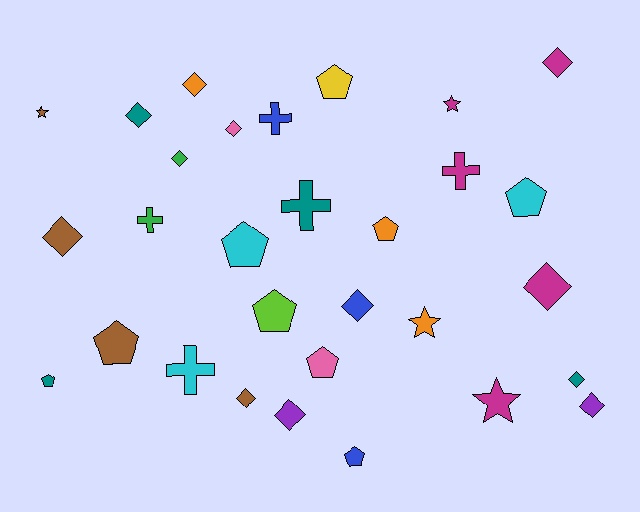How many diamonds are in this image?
There are 12 diamonds.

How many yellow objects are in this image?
There is 1 yellow object.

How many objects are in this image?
There are 30 objects.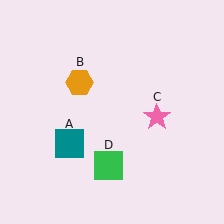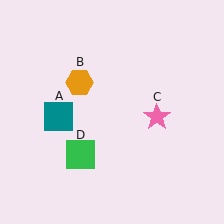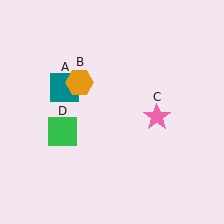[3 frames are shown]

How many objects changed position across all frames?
2 objects changed position: teal square (object A), green square (object D).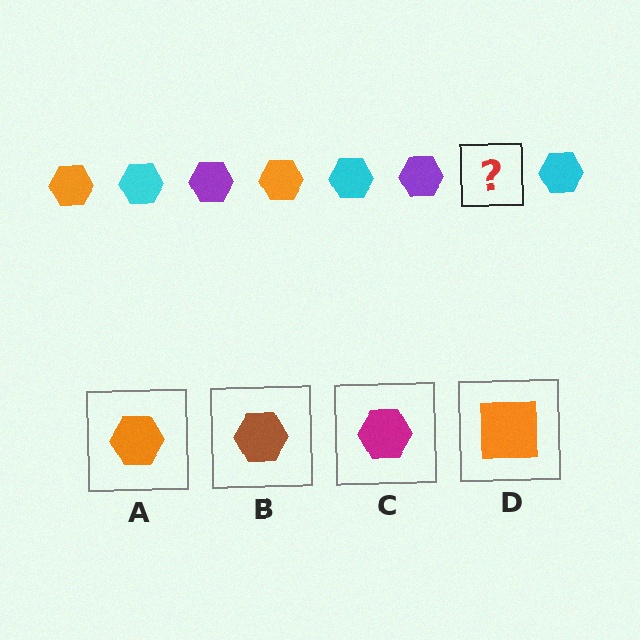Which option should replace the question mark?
Option A.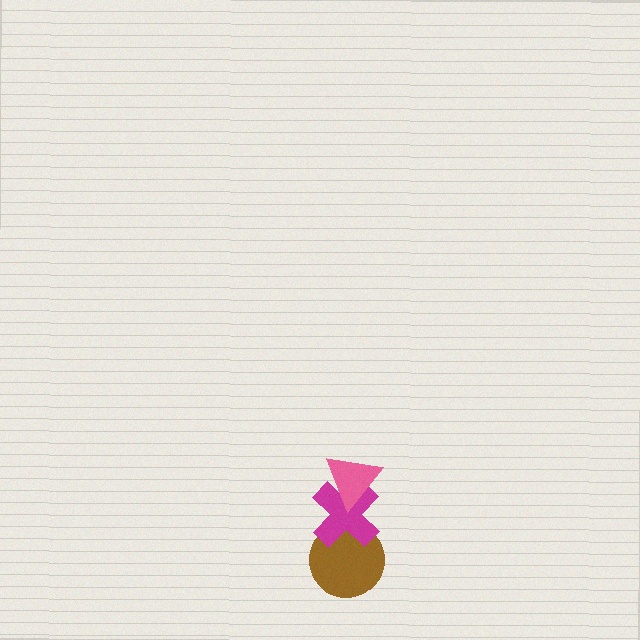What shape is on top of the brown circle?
The magenta cross is on top of the brown circle.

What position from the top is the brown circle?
The brown circle is 3rd from the top.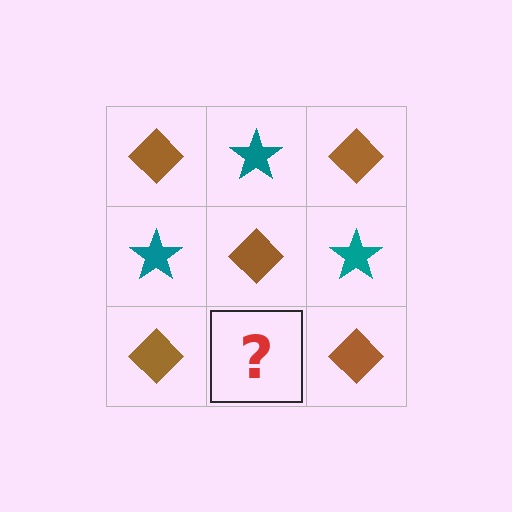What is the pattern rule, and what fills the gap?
The rule is that it alternates brown diamond and teal star in a checkerboard pattern. The gap should be filled with a teal star.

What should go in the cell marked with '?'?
The missing cell should contain a teal star.